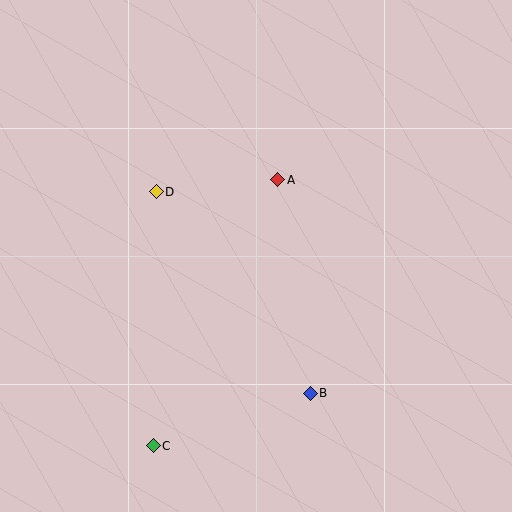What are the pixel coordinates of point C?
Point C is at (153, 446).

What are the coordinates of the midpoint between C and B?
The midpoint between C and B is at (232, 420).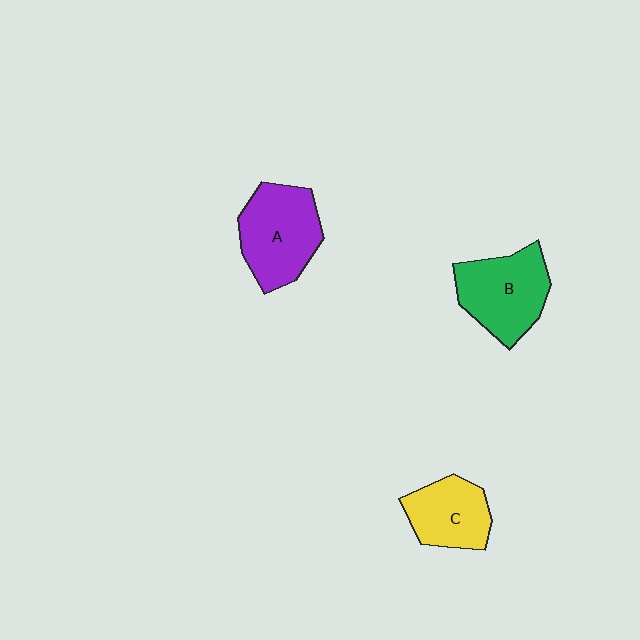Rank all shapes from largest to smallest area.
From largest to smallest: A (purple), B (green), C (yellow).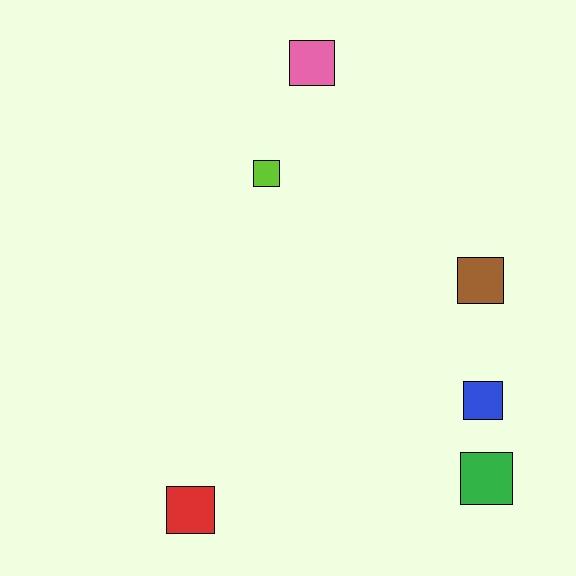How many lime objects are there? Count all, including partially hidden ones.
There is 1 lime object.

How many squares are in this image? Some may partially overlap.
There are 6 squares.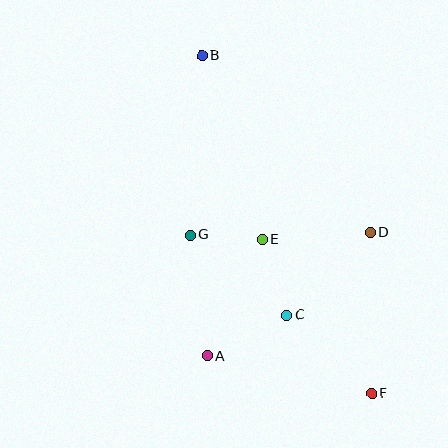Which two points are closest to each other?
Points E and G are closest to each other.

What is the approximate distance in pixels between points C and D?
The distance between C and D is approximately 118 pixels.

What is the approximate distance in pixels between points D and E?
The distance between D and E is approximately 108 pixels.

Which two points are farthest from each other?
Points B and F are farthest from each other.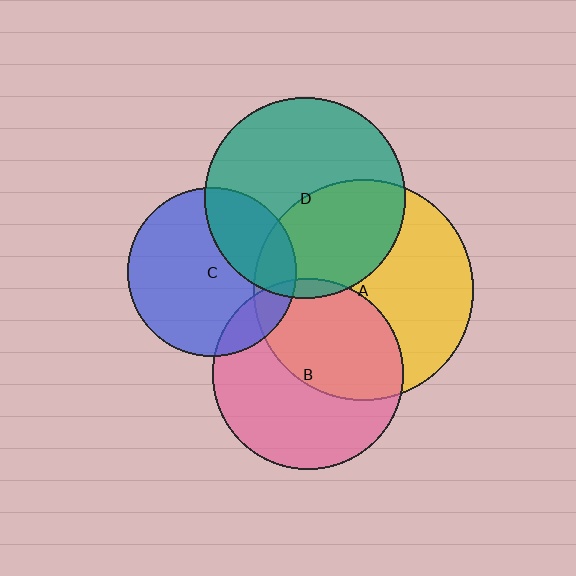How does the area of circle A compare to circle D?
Approximately 1.2 times.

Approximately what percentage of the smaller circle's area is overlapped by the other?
Approximately 5%.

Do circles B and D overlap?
Yes.